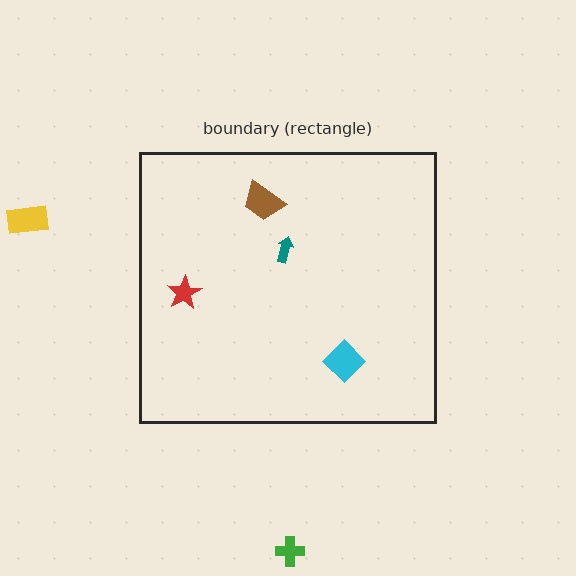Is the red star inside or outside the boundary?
Inside.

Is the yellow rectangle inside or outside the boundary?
Outside.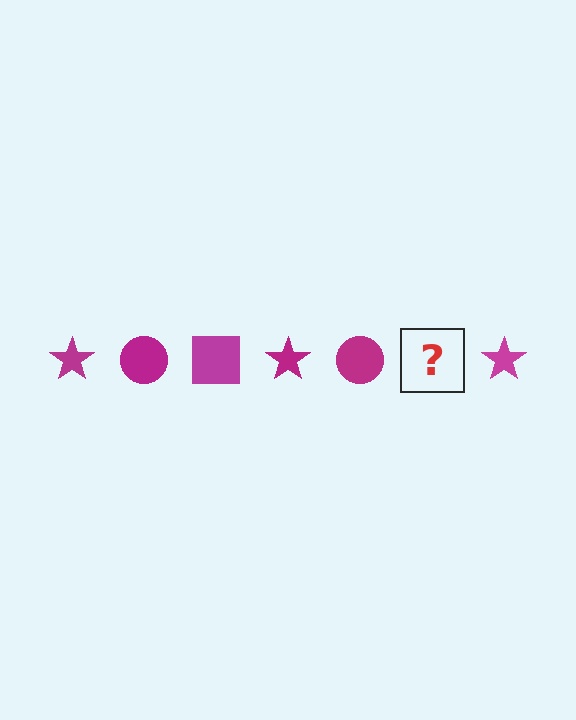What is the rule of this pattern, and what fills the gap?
The rule is that the pattern cycles through star, circle, square shapes in magenta. The gap should be filled with a magenta square.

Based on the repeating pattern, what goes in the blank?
The blank should be a magenta square.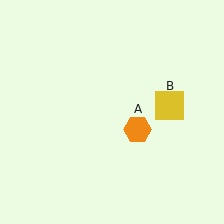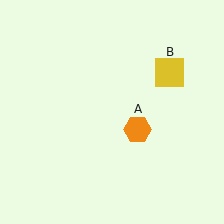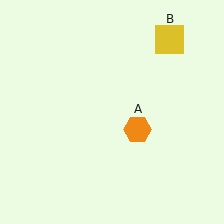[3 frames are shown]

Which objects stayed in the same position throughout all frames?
Orange hexagon (object A) remained stationary.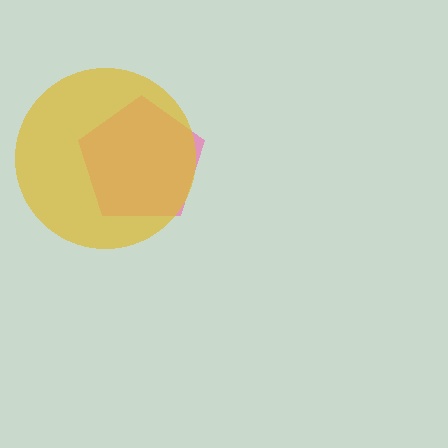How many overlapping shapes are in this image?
There are 2 overlapping shapes in the image.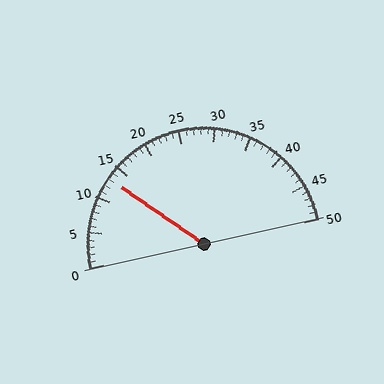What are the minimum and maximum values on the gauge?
The gauge ranges from 0 to 50.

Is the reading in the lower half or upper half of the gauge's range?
The reading is in the lower half of the range (0 to 50).